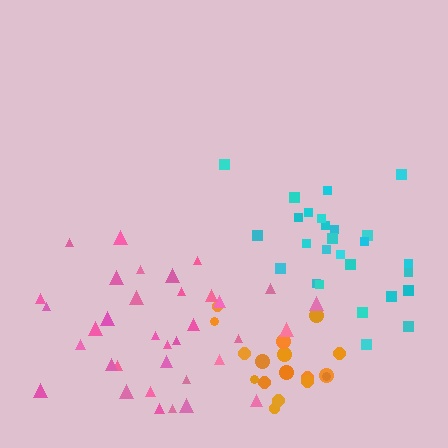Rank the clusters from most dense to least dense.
cyan, pink, orange.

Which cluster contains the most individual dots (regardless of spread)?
Pink (35).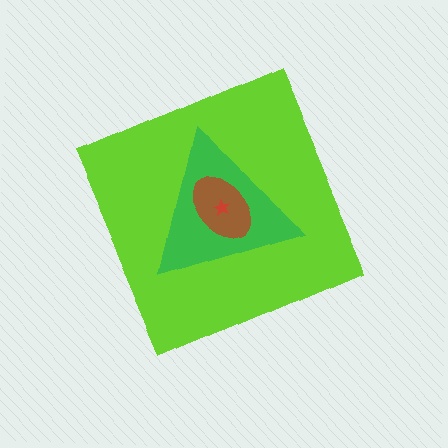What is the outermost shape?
The lime diamond.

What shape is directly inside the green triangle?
The brown ellipse.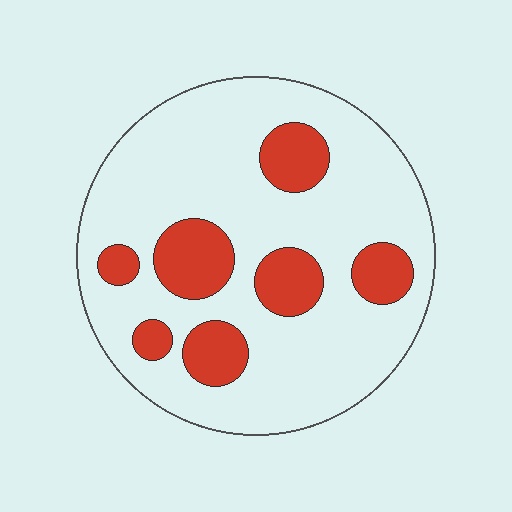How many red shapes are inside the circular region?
7.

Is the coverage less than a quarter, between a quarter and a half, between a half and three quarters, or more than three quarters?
Less than a quarter.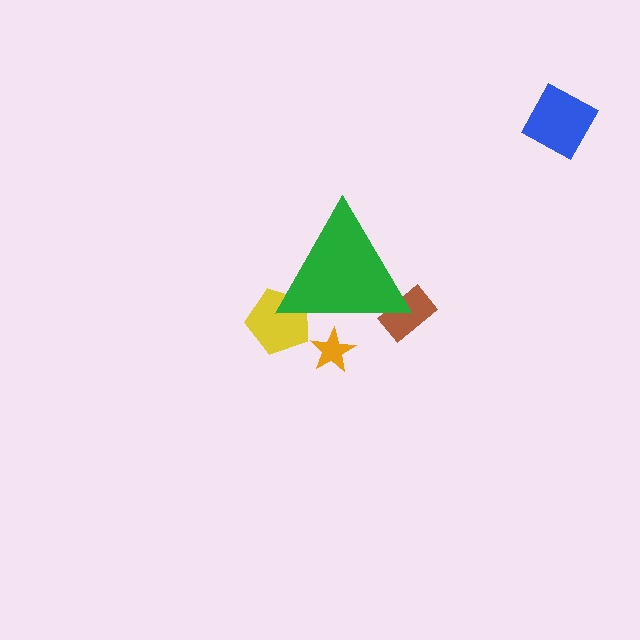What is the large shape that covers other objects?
A green triangle.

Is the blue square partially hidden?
No, the blue square is fully visible.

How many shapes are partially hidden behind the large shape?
3 shapes are partially hidden.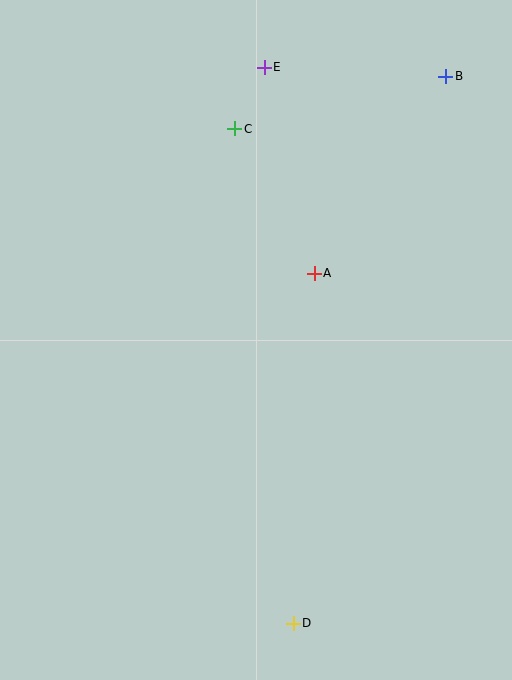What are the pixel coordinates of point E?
Point E is at (264, 67).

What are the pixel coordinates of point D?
Point D is at (293, 623).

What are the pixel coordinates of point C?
Point C is at (235, 129).